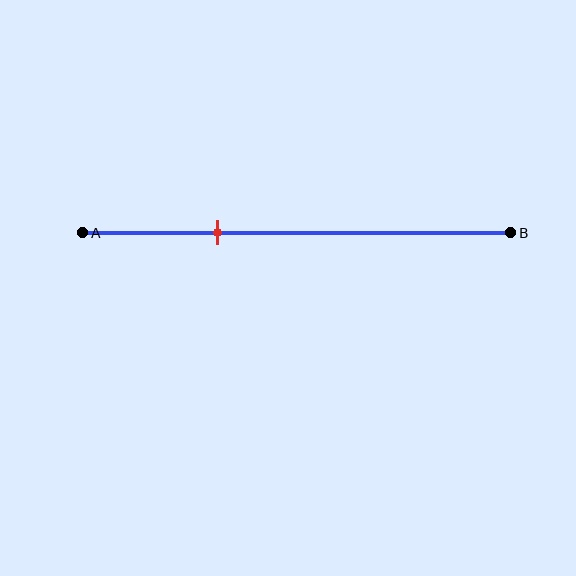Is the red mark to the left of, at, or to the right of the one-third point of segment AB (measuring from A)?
The red mark is approximately at the one-third point of segment AB.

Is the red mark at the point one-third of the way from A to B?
Yes, the mark is approximately at the one-third point.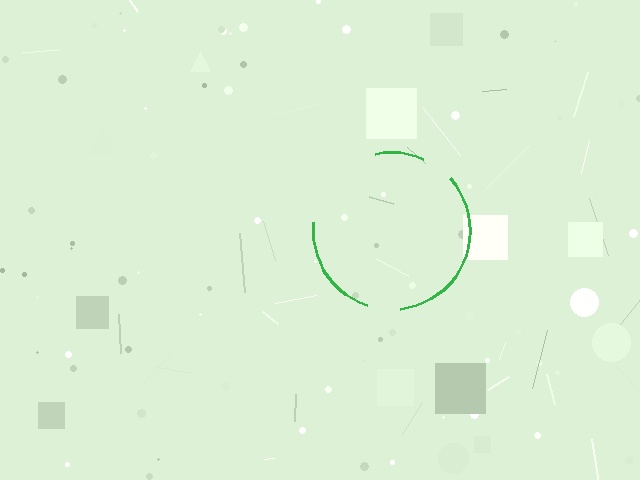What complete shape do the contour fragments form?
The contour fragments form a circle.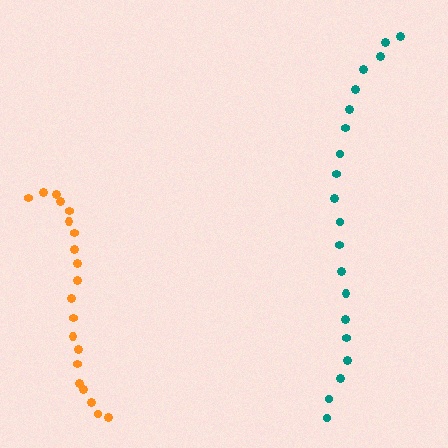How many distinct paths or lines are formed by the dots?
There are 2 distinct paths.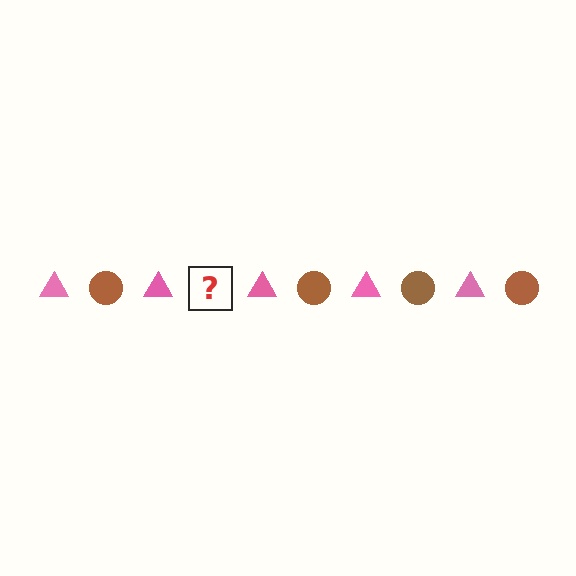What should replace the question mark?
The question mark should be replaced with a brown circle.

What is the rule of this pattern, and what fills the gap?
The rule is that the pattern alternates between pink triangle and brown circle. The gap should be filled with a brown circle.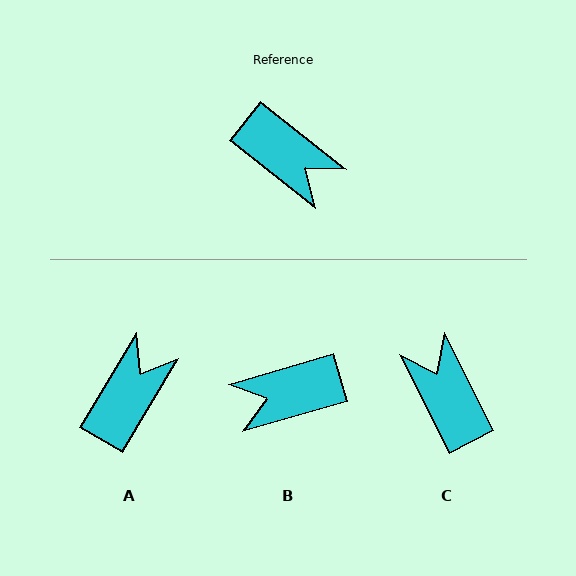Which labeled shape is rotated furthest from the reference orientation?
C, about 155 degrees away.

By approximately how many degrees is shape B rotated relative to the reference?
Approximately 126 degrees clockwise.